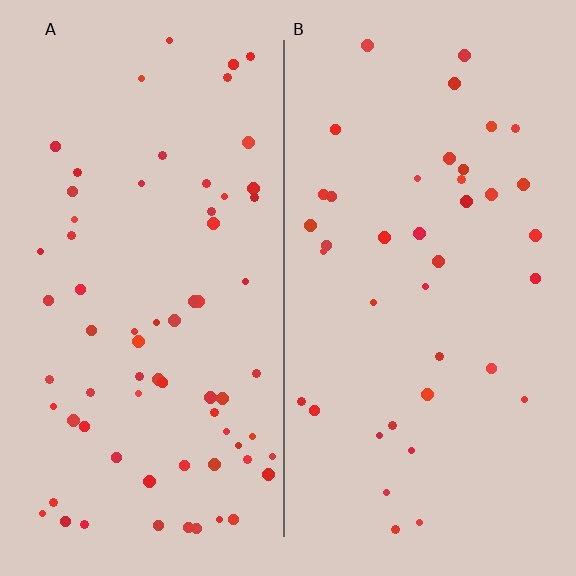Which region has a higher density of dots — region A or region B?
A (the left).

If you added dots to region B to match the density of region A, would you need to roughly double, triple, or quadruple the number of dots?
Approximately double.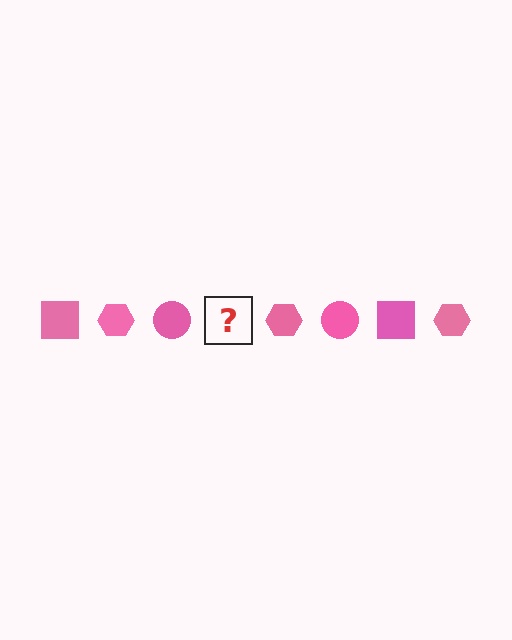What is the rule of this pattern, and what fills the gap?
The rule is that the pattern cycles through square, hexagon, circle shapes in pink. The gap should be filled with a pink square.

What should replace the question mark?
The question mark should be replaced with a pink square.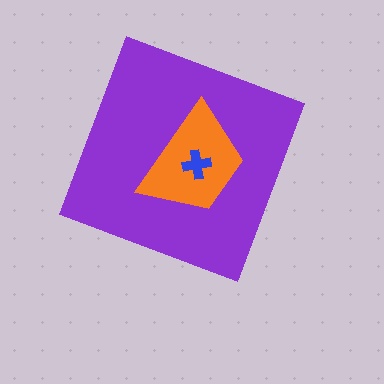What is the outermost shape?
The purple diamond.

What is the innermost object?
The blue cross.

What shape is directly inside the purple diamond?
The orange trapezoid.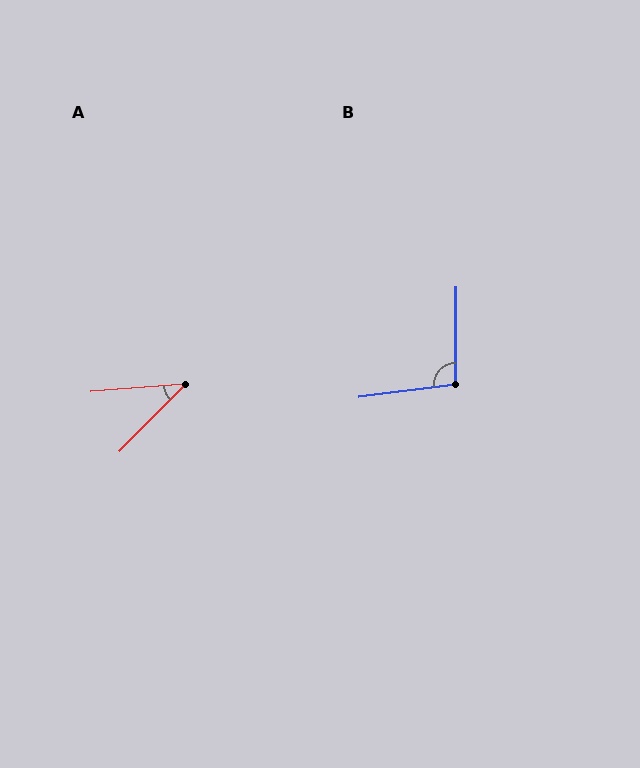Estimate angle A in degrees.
Approximately 41 degrees.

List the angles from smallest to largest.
A (41°), B (97°).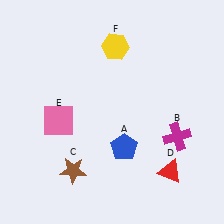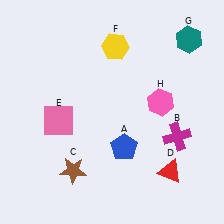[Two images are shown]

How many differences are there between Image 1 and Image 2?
There are 2 differences between the two images.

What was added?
A teal hexagon (G), a pink hexagon (H) were added in Image 2.